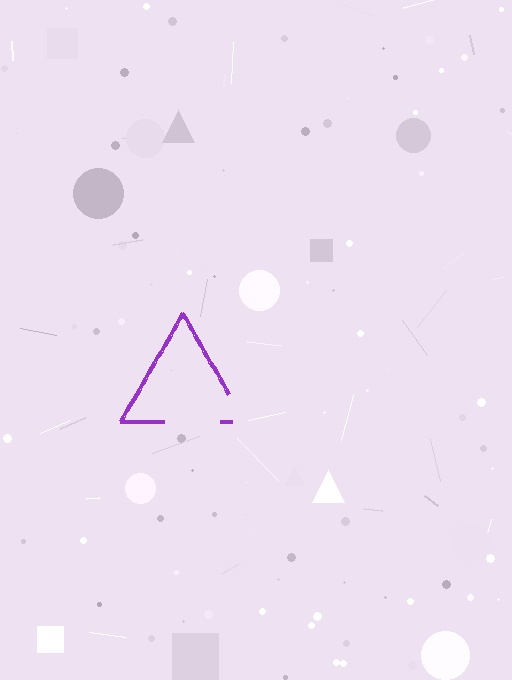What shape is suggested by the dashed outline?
The dashed outline suggests a triangle.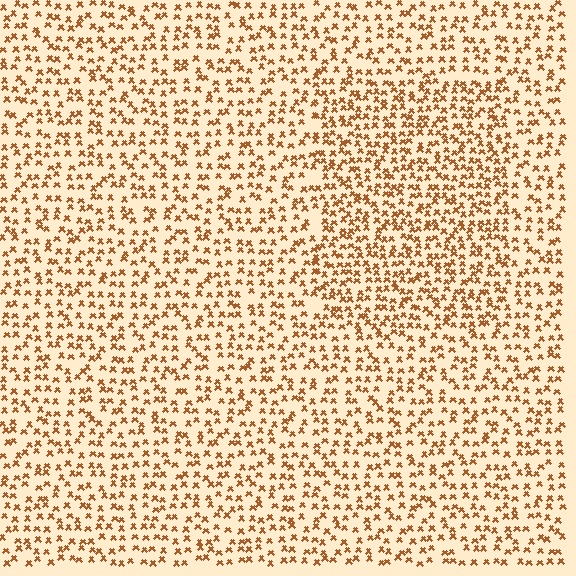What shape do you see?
I see a rectangle.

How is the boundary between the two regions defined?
The boundary is defined by a change in element density (approximately 1.5x ratio). All elements are the same color, size, and shape.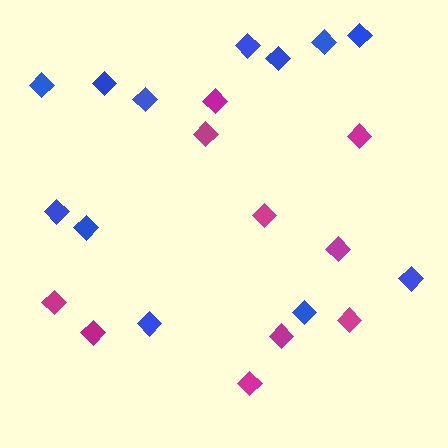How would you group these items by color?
There are 2 groups: one group of magenta diamonds (10) and one group of blue diamonds (12).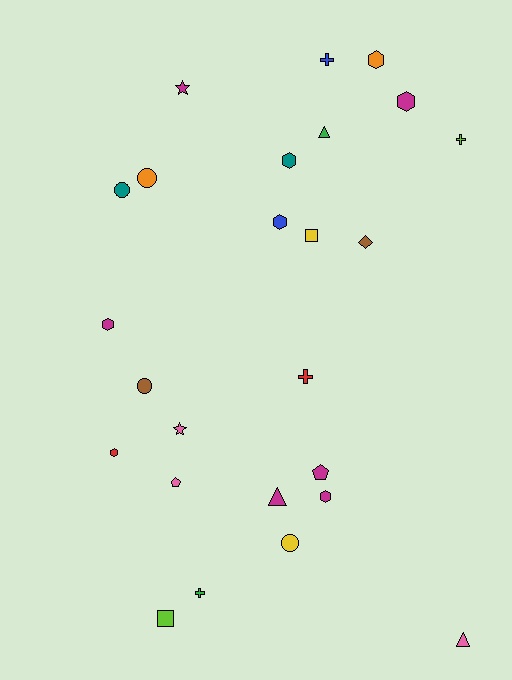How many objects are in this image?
There are 25 objects.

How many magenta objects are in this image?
There are 6 magenta objects.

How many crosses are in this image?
There are 4 crosses.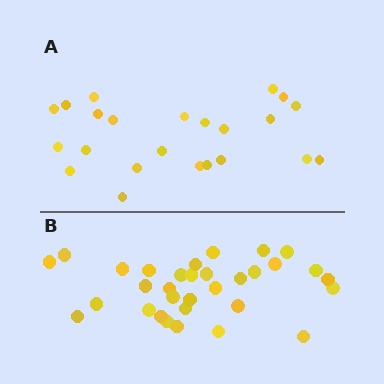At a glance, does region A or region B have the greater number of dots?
Region B (the bottom region) has more dots.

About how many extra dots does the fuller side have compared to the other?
Region B has roughly 8 or so more dots than region A.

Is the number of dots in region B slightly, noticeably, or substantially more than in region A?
Region B has noticeably more, but not dramatically so. The ratio is roughly 1.4 to 1.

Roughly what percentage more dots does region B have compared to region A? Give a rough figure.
About 40% more.